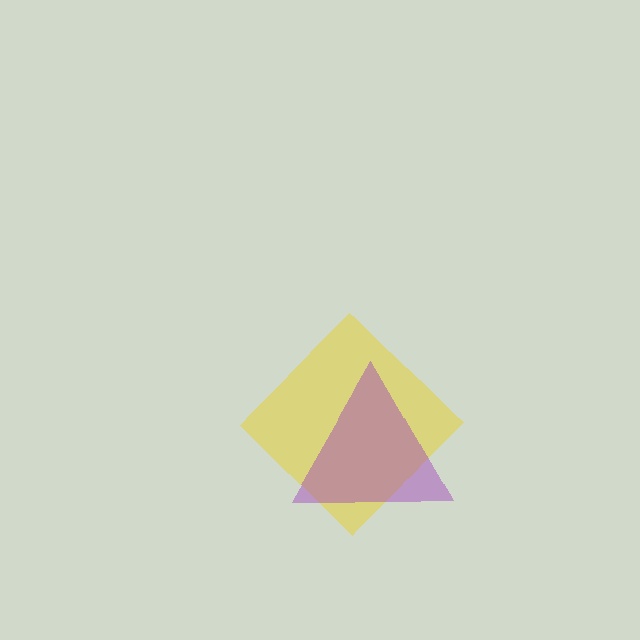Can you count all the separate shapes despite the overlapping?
Yes, there are 2 separate shapes.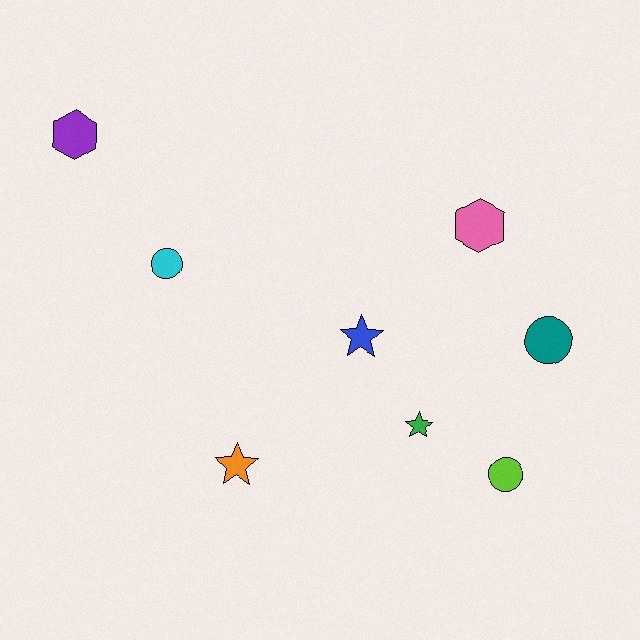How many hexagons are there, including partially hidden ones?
There are 2 hexagons.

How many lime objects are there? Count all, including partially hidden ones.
There is 1 lime object.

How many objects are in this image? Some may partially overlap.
There are 8 objects.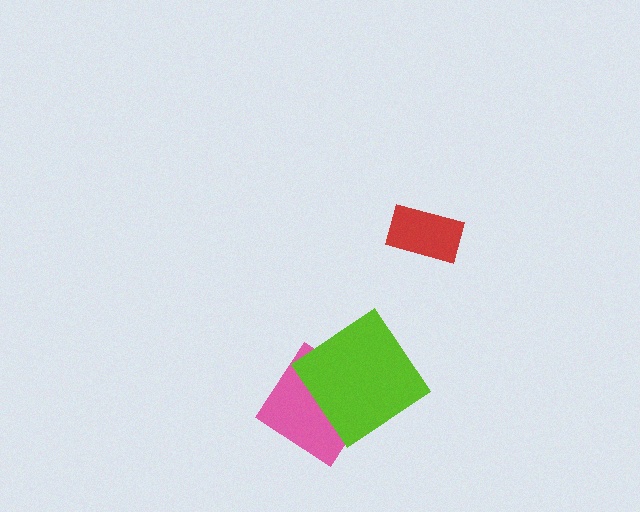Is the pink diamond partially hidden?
Yes, it is partially covered by another shape.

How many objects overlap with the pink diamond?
1 object overlaps with the pink diamond.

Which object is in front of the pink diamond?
The lime diamond is in front of the pink diamond.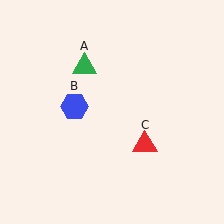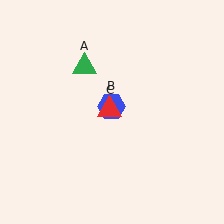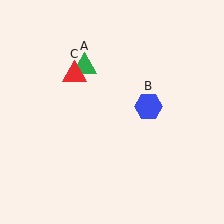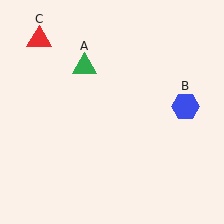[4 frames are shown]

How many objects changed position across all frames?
2 objects changed position: blue hexagon (object B), red triangle (object C).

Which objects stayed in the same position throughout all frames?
Green triangle (object A) remained stationary.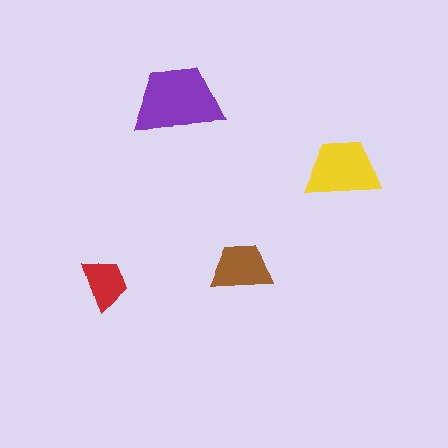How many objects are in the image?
There are 4 objects in the image.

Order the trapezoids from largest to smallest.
the purple one, the yellow one, the brown one, the red one.